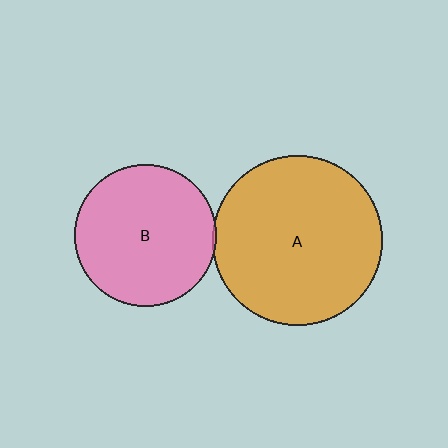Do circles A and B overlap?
Yes.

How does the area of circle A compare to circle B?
Approximately 1.4 times.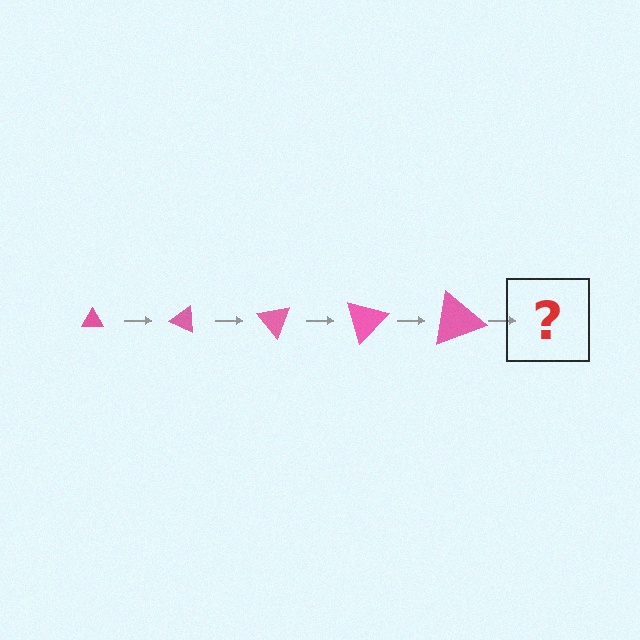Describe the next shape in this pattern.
It should be a triangle, larger than the previous one and rotated 125 degrees from the start.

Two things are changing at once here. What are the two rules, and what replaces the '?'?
The two rules are that the triangle grows larger each step and it rotates 25 degrees each step. The '?' should be a triangle, larger than the previous one and rotated 125 degrees from the start.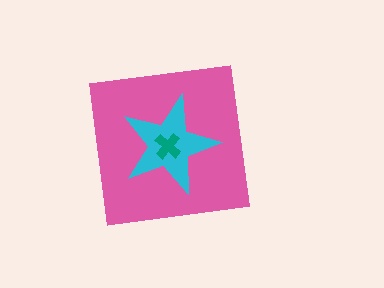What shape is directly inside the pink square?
The cyan star.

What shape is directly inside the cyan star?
The teal cross.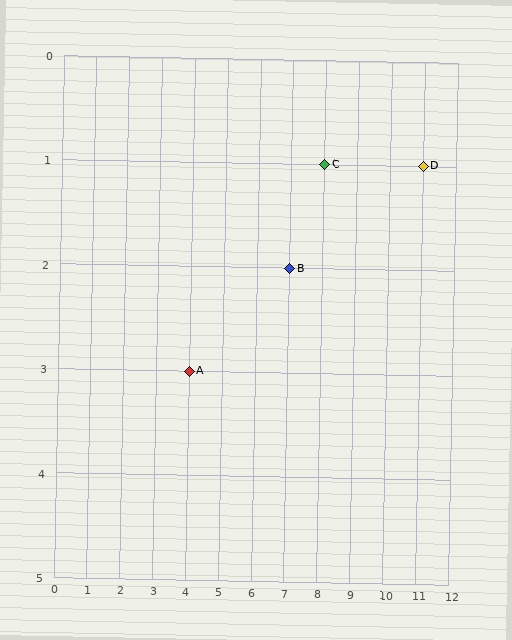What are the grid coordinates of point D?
Point D is at grid coordinates (11, 1).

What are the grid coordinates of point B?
Point B is at grid coordinates (7, 2).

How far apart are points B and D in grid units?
Points B and D are 4 columns and 1 row apart (about 4.1 grid units diagonally).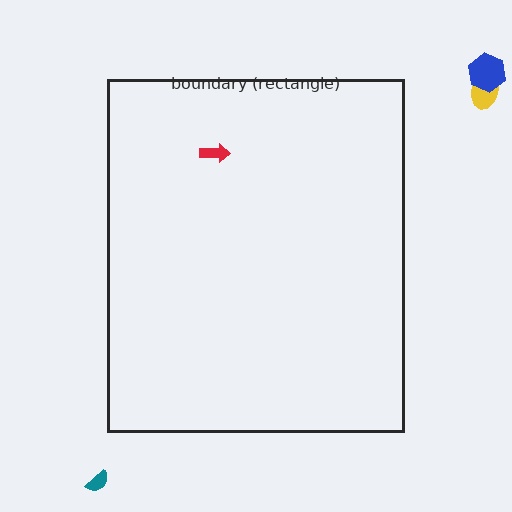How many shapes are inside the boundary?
1 inside, 3 outside.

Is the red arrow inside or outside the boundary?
Inside.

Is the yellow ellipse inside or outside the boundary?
Outside.